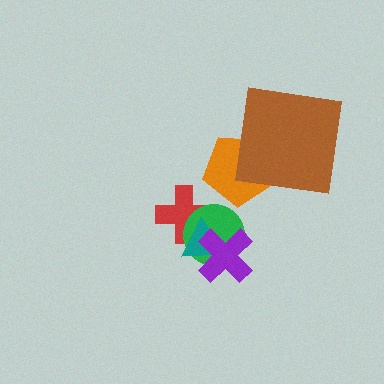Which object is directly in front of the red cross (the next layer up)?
The green circle is directly in front of the red cross.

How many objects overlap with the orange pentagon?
1 object overlaps with the orange pentagon.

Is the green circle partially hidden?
Yes, it is partially covered by another shape.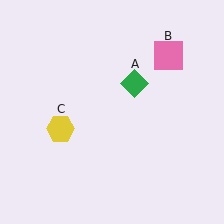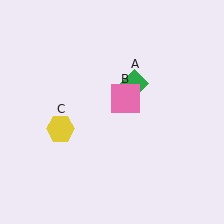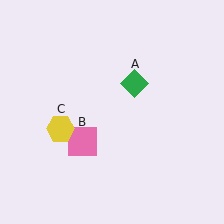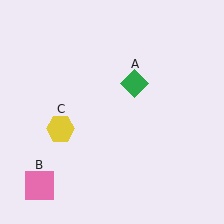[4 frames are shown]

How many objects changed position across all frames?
1 object changed position: pink square (object B).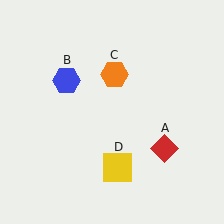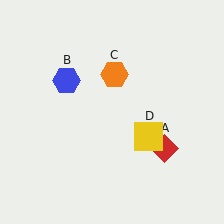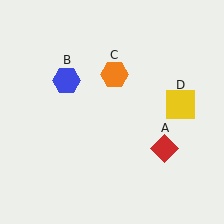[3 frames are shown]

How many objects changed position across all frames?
1 object changed position: yellow square (object D).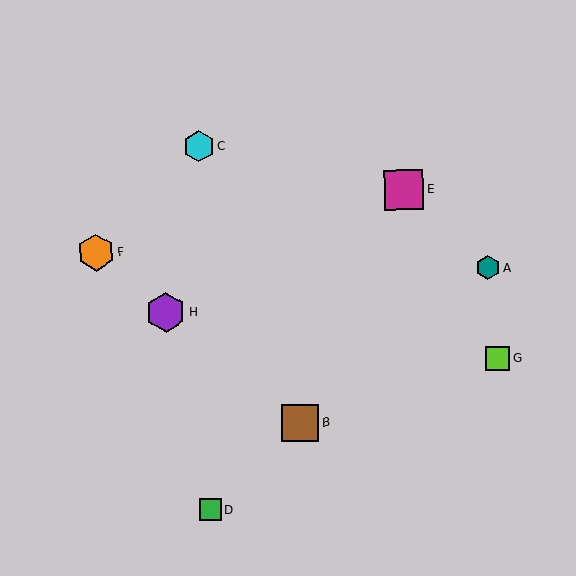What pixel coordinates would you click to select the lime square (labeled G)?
Click at (498, 359) to select the lime square G.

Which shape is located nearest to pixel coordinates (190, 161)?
The cyan hexagon (labeled C) at (199, 146) is nearest to that location.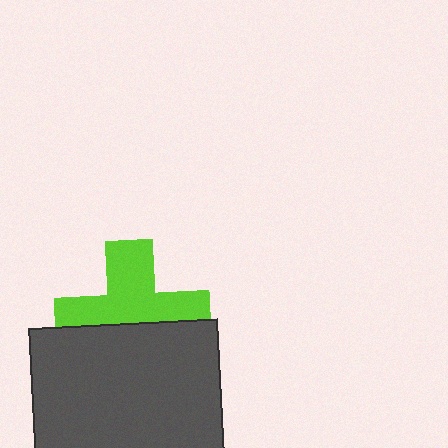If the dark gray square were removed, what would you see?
You would see the complete lime cross.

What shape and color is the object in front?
The object in front is a dark gray square.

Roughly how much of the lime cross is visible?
About half of it is visible (roughly 55%).